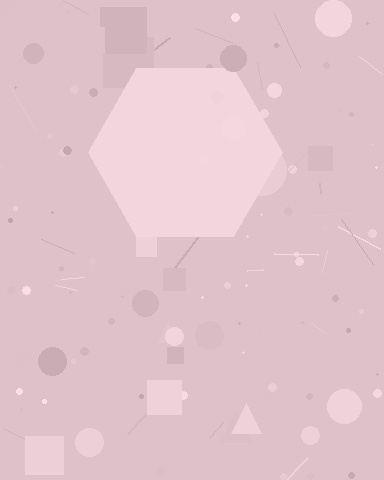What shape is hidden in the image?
A hexagon is hidden in the image.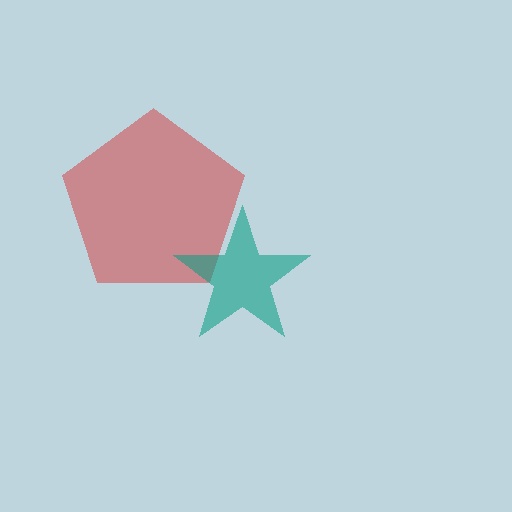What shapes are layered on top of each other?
The layered shapes are: a red pentagon, a teal star.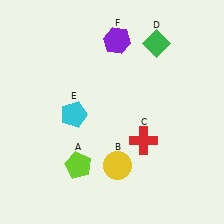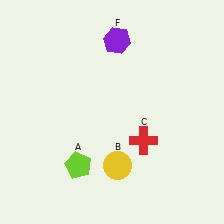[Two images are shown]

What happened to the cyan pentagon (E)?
The cyan pentagon (E) was removed in Image 2. It was in the bottom-left area of Image 1.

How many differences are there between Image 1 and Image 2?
There are 2 differences between the two images.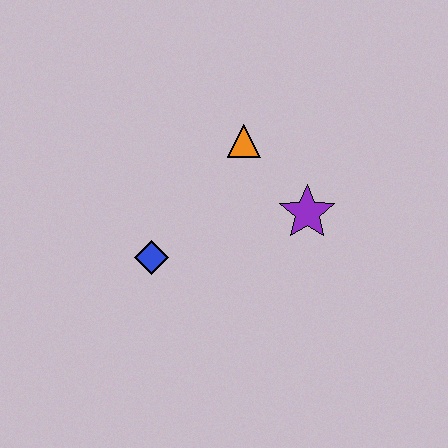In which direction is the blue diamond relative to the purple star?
The blue diamond is to the left of the purple star.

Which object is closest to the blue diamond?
The orange triangle is closest to the blue diamond.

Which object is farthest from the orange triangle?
The blue diamond is farthest from the orange triangle.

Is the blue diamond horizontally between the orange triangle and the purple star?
No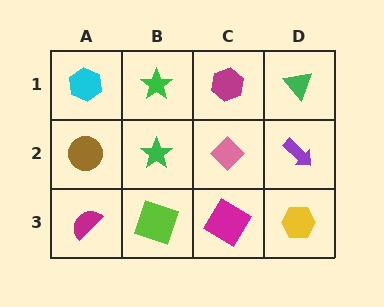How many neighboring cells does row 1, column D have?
2.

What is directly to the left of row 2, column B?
A brown circle.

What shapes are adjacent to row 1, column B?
A green star (row 2, column B), a cyan hexagon (row 1, column A), a magenta hexagon (row 1, column C).